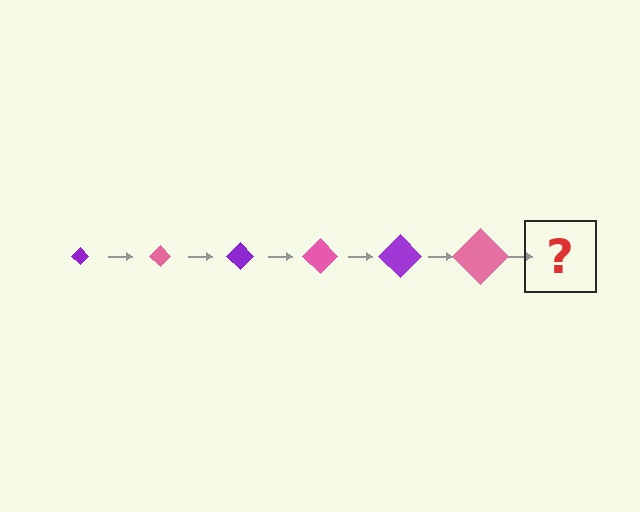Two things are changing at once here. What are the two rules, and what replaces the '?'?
The two rules are that the diamond grows larger each step and the color cycles through purple and pink. The '?' should be a purple diamond, larger than the previous one.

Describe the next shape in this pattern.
It should be a purple diamond, larger than the previous one.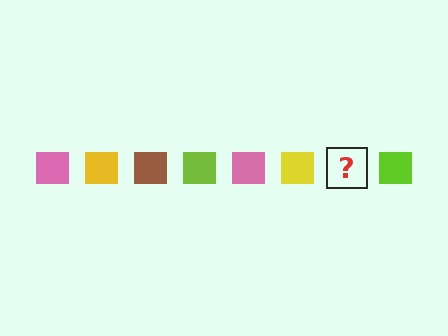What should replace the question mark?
The question mark should be replaced with a brown square.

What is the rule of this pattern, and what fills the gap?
The rule is that the pattern cycles through pink, yellow, brown, lime squares. The gap should be filled with a brown square.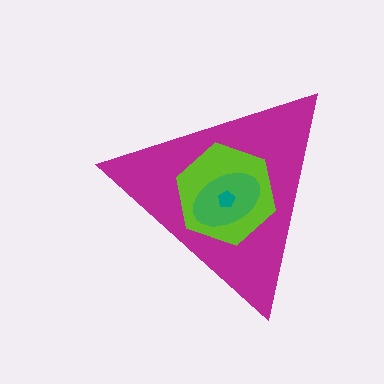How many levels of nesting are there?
4.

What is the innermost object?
The teal pentagon.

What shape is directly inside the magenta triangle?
The lime hexagon.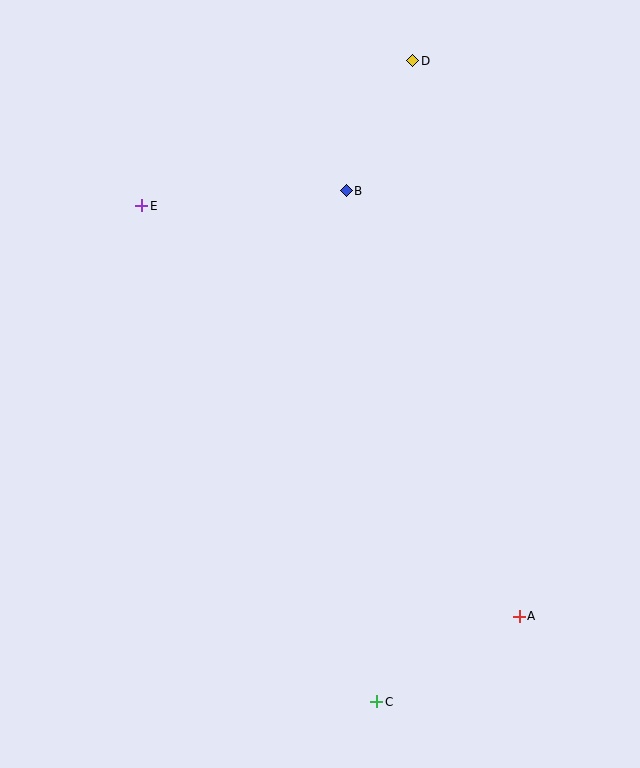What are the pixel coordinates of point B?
Point B is at (346, 191).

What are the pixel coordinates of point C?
Point C is at (377, 702).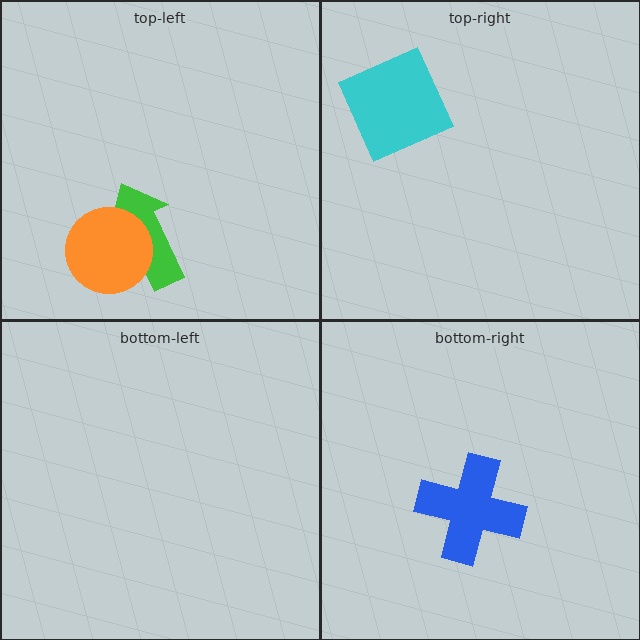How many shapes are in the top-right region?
1.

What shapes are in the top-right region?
The cyan square.